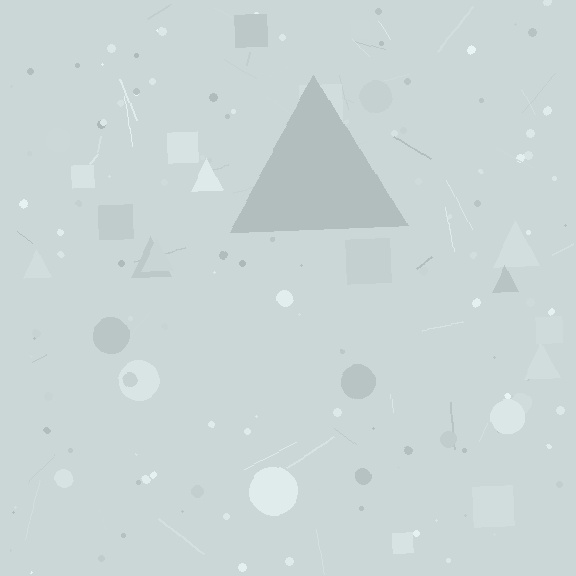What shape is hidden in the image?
A triangle is hidden in the image.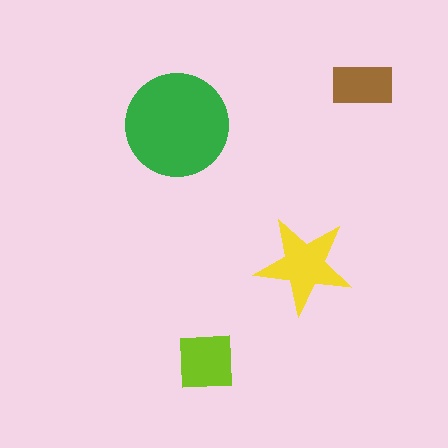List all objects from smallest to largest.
The brown rectangle, the lime square, the yellow star, the green circle.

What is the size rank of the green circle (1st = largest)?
1st.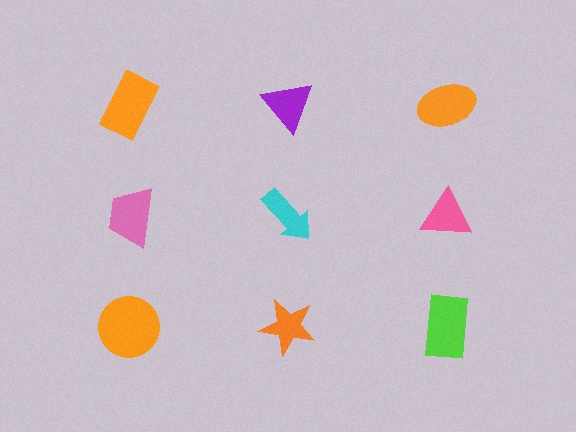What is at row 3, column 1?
An orange circle.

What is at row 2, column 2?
A cyan arrow.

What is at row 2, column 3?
A pink triangle.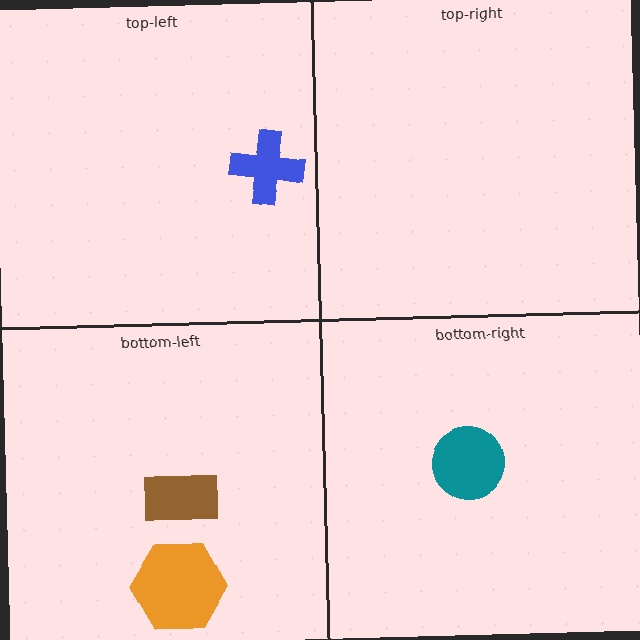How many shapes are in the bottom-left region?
2.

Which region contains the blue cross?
The top-left region.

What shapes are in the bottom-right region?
The teal circle.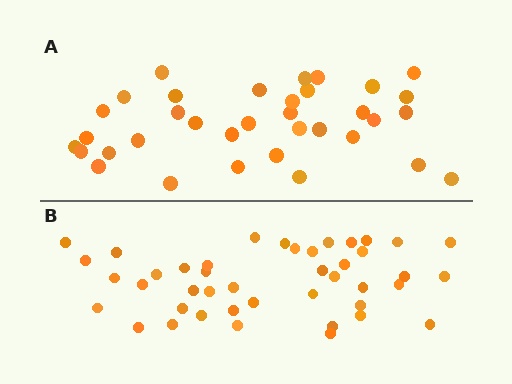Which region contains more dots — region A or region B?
Region B (the bottom region) has more dots.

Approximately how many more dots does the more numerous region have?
Region B has roughly 8 or so more dots than region A.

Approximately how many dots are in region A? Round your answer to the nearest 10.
About 40 dots. (The exact count is 35, which rounds to 40.)